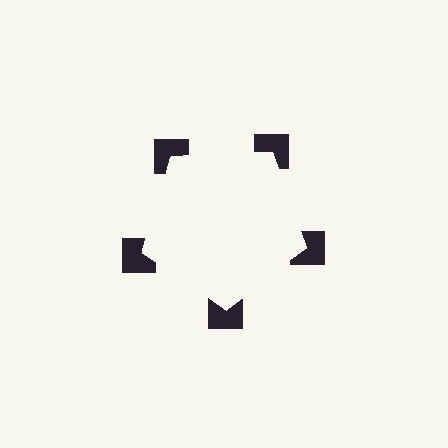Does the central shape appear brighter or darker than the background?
It typically appears slightly brighter than the background, even though no actual brightness change is drawn.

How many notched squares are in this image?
There are 5 — one at each vertex of the illusory pentagon.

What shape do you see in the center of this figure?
An illusory pentagon — its edges are inferred from the aligned wedge cuts in the notched squares, not physically drawn.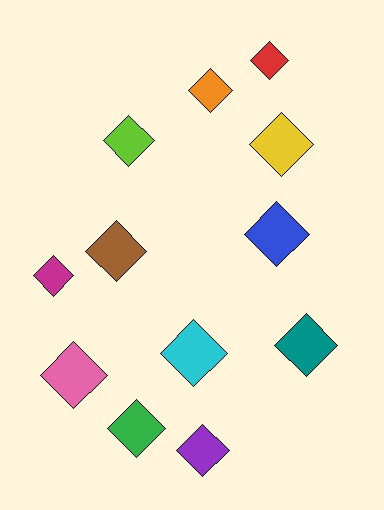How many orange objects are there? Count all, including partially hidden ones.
There is 1 orange object.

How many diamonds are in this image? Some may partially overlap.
There are 12 diamonds.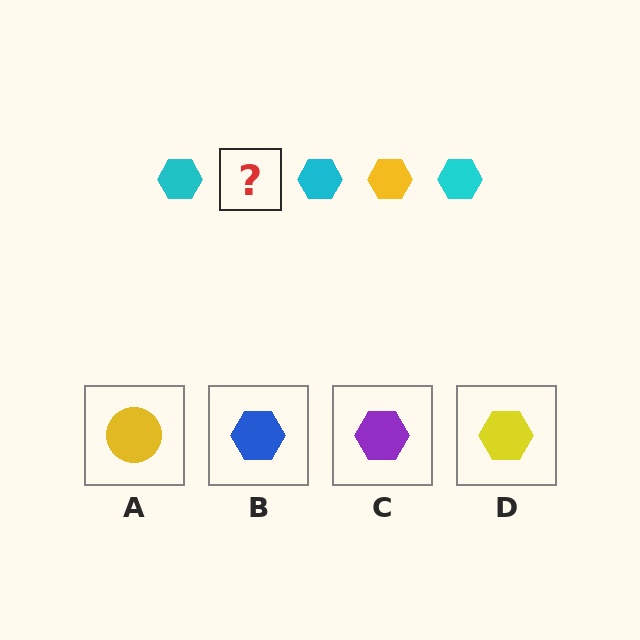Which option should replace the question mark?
Option D.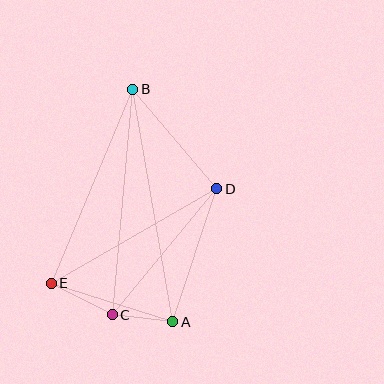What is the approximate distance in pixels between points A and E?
The distance between A and E is approximately 127 pixels.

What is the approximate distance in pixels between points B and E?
The distance between B and E is approximately 210 pixels.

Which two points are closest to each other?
Points A and C are closest to each other.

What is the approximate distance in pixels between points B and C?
The distance between B and C is approximately 227 pixels.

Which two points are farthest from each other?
Points A and B are farthest from each other.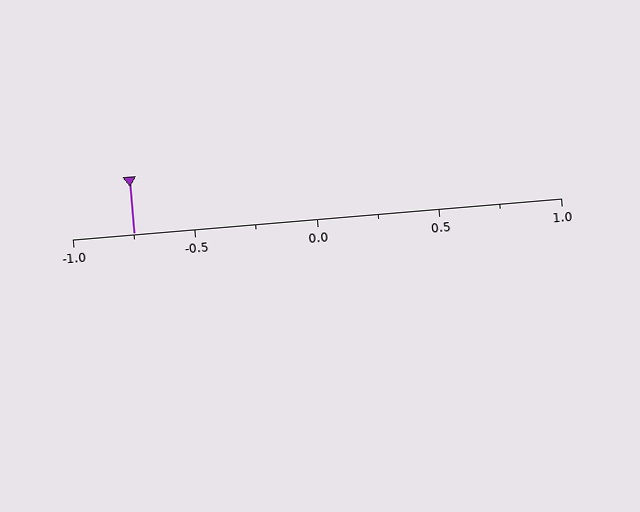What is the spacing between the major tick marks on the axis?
The major ticks are spaced 0.5 apart.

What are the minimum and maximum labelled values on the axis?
The axis runs from -1.0 to 1.0.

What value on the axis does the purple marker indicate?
The marker indicates approximately -0.75.